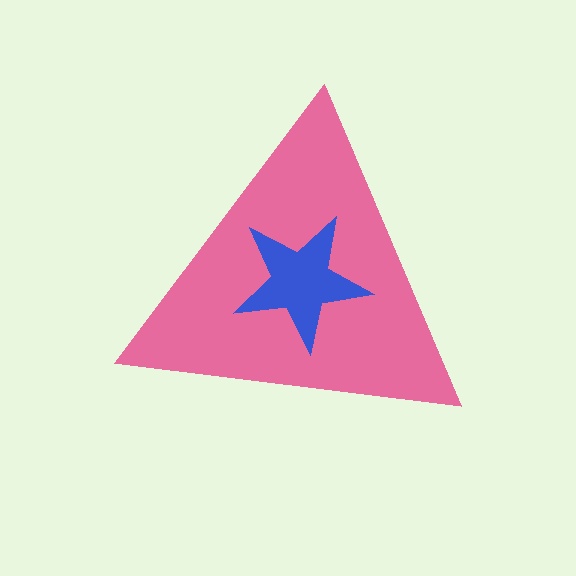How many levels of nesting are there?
2.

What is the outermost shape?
The pink triangle.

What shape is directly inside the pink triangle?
The blue star.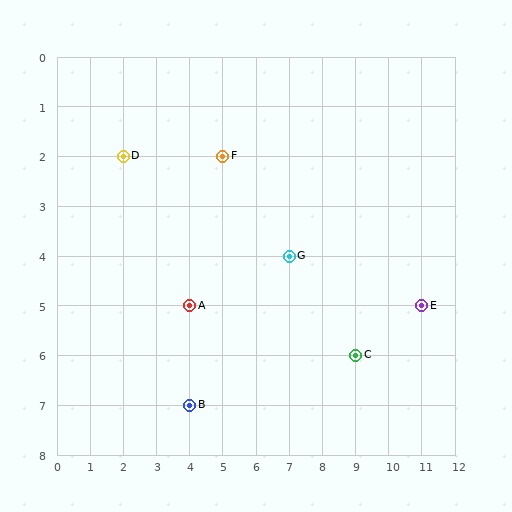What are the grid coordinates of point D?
Point D is at grid coordinates (2, 2).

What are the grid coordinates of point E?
Point E is at grid coordinates (11, 5).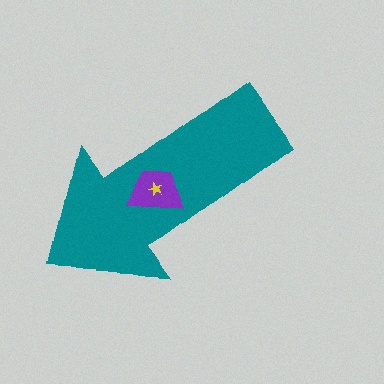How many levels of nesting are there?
3.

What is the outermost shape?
The teal arrow.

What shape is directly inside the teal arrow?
The purple trapezoid.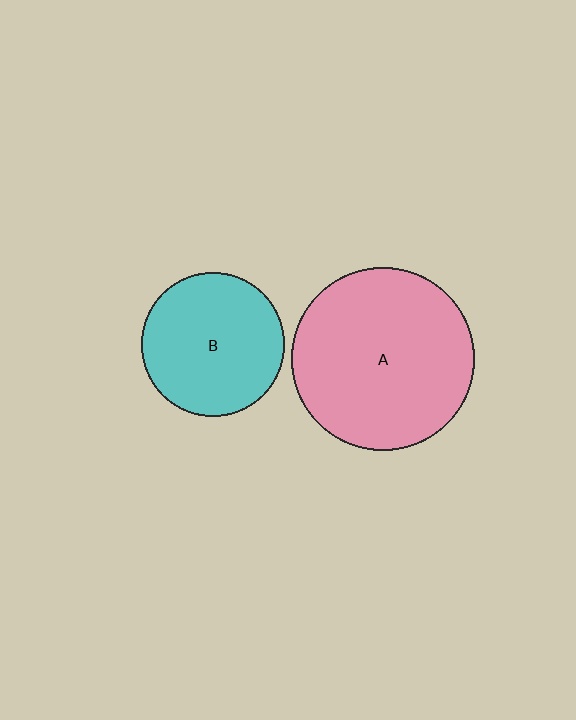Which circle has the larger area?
Circle A (pink).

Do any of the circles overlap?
No, none of the circles overlap.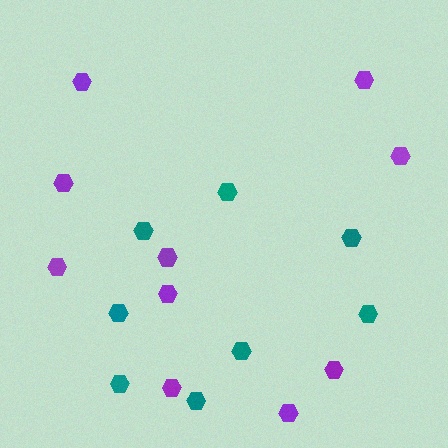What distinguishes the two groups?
There are 2 groups: one group of teal hexagons (8) and one group of purple hexagons (10).